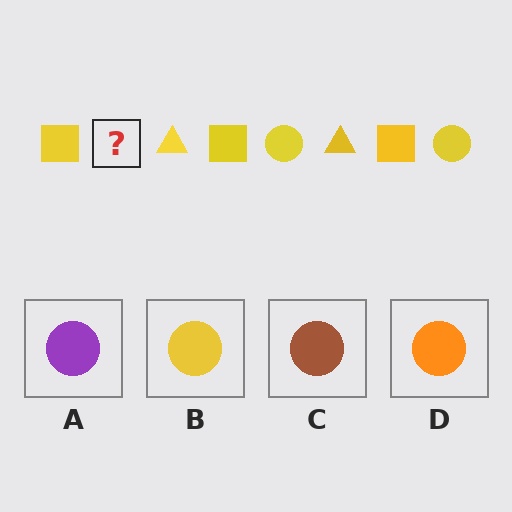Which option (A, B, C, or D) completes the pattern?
B.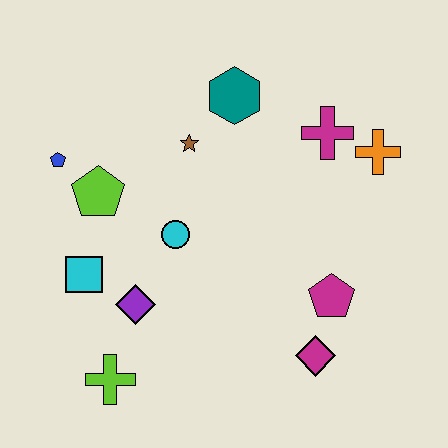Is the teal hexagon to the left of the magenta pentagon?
Yes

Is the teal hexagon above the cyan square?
Yes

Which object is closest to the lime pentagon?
The blue pentagon is closest to the lime pentagon.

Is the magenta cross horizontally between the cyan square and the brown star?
No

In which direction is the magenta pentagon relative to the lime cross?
The magenta pentagon is to the right of the lime cross.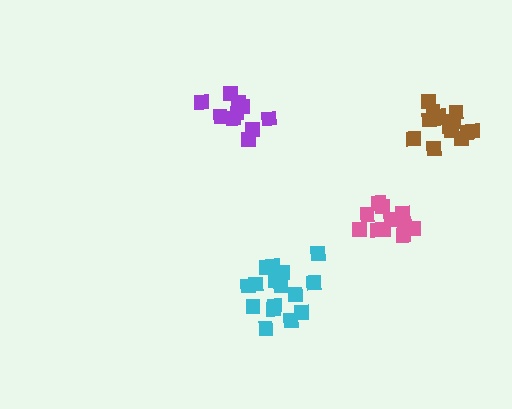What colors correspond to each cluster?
The clusters are colored: pink, purple, cyan, brown.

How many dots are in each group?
Group 1: 11 dots, Group 2: 10 dots, Group 3: 16 dots, Group 4: 14 dots (51 total).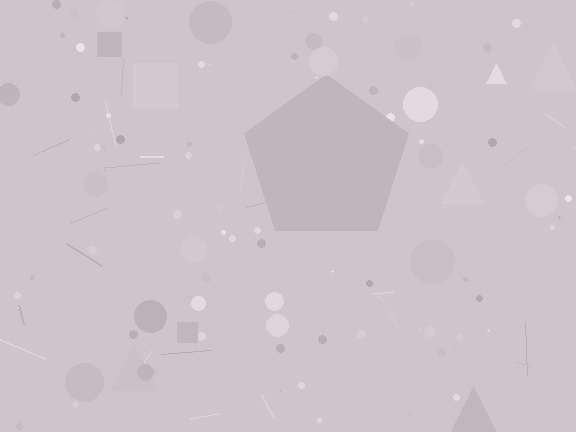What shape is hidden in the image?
A pentagon is hidden in the image.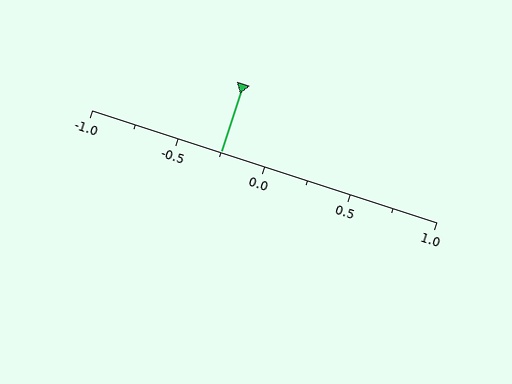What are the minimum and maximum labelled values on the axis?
The axis runs from -1.0 to 1.0.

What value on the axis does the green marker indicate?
The marker indicates approximately -0.25.